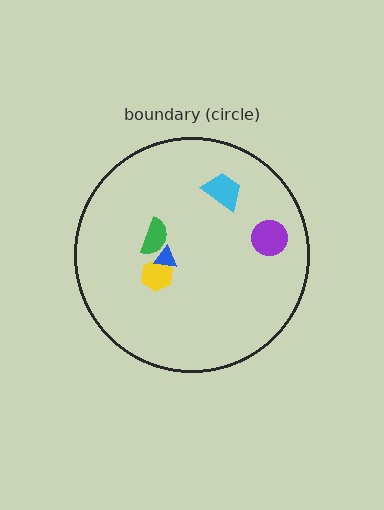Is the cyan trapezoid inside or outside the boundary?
Inside.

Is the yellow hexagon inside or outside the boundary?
Inside.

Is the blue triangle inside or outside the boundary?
Inside.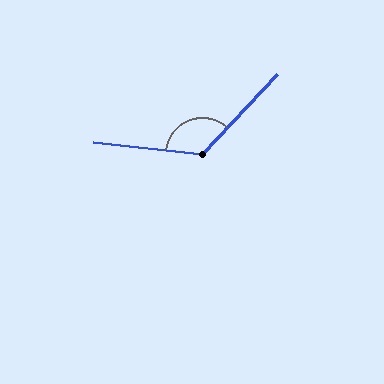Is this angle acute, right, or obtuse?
It is obtuse.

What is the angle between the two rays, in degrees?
Approximately 127 degrees.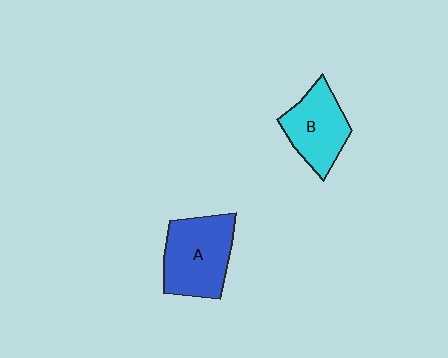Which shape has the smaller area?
Shape B (cyan).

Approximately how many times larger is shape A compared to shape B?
Approximately 1.2 times.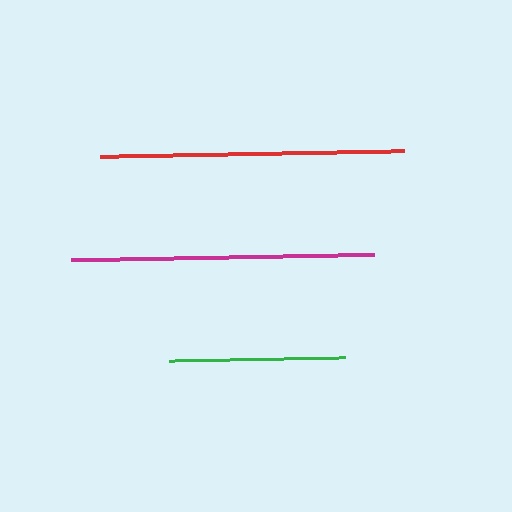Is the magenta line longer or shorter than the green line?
The magenta line is longer than the green line.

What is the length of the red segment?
The red segment is approximately 304 pixels long.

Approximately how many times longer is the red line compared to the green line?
The red line is approximately 1.7 times the length of the green line.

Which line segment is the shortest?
The green line is the shortest at approximately 177 pixels.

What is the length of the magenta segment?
The magenta segment is approximately 303 pixels long.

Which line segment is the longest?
The red line is the longest at approximately 304 pixels.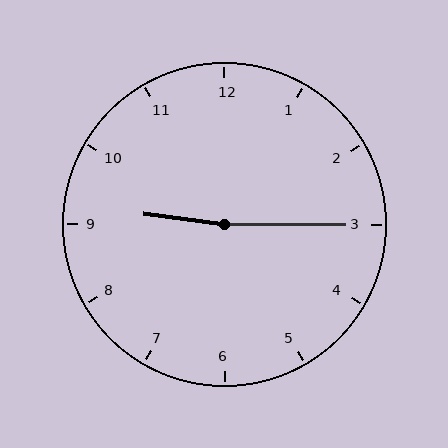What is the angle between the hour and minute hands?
Approximately 172 degrees.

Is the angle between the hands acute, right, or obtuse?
It is obtuse.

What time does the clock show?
9:15.